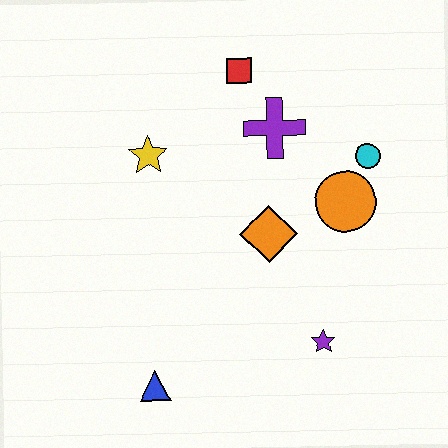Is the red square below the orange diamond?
No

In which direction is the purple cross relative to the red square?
The purple cross is below the red square.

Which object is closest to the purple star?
The orange diamond is closest to the purple star.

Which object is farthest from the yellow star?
The purple star is farthest from the yellow star.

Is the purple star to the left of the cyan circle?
Yes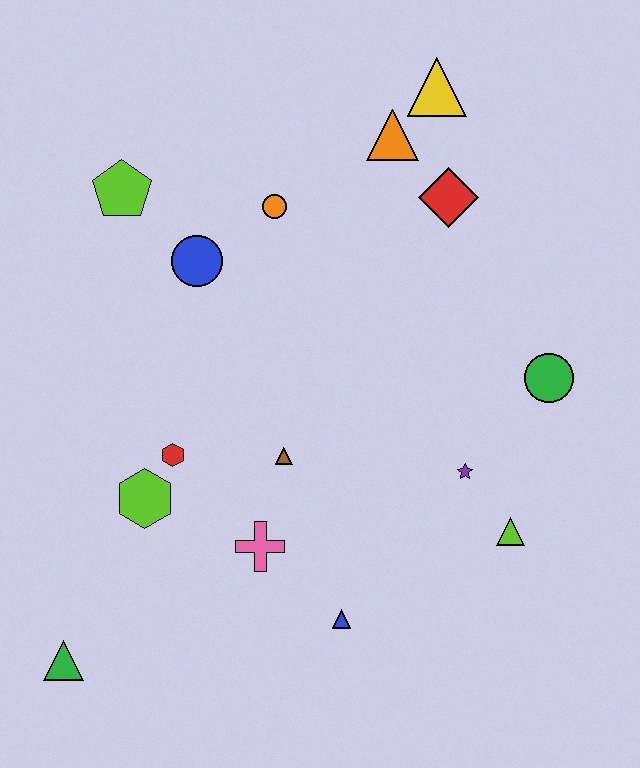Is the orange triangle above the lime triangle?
Yes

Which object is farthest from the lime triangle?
The lime pentagon is farthest from the lime triangle.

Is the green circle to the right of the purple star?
Yes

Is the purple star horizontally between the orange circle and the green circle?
Yes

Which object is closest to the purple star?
The lime triangle is closest to the purple star.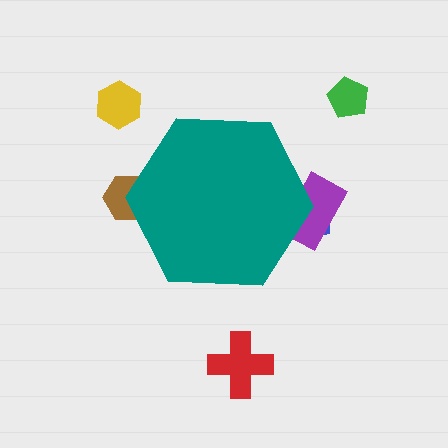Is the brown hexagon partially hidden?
Yes, the brown hexagon is partially hidden behind the teal hexagon.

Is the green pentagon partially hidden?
No, the green pentagon is fully visible.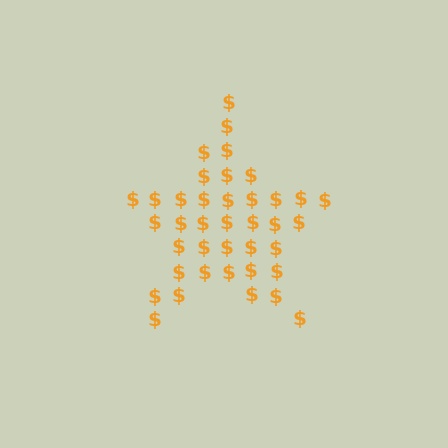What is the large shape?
The large shape is a star.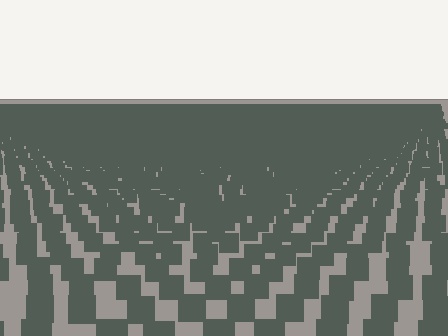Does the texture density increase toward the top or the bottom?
Density increases toward the top.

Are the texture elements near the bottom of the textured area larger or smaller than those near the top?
Larger. Near the bottom, elements are closer to the viewer and appear at a bigger on-screen size.